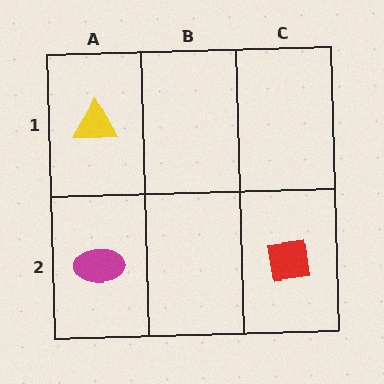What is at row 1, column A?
A yellow triangle.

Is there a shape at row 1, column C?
No, that cell is empty.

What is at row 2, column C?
A red square.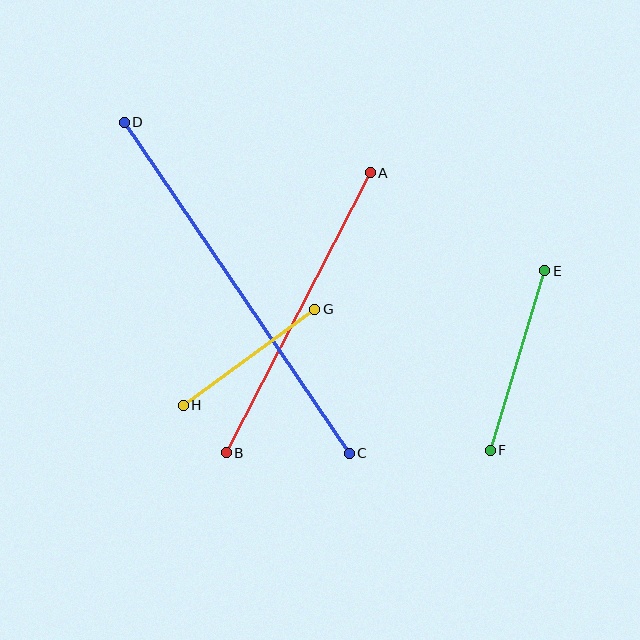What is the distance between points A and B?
The distance is approximately 315 pixels.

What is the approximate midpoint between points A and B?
The midpoint is at approximately (298, 313) pixels.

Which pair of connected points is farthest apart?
Points C and D are farthest apart.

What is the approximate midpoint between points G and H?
The midpoint is at approximately (249, 357) pixels.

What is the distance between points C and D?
The distance is approximately 400 pixels.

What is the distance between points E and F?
The distance is approximately 188 pixels.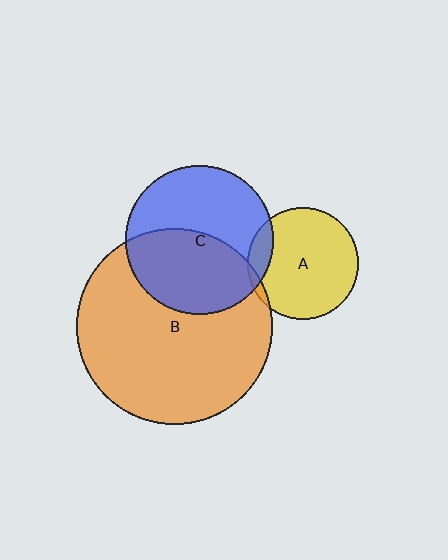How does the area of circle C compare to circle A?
Approximately 1.8 times.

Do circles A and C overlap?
Yes.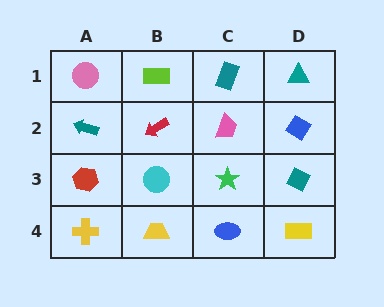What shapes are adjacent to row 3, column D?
A blue diamond (row 2, column D), a yellow rectangle (row 4, column D), a green star (row 3, column C).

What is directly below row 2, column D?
A teal diamond.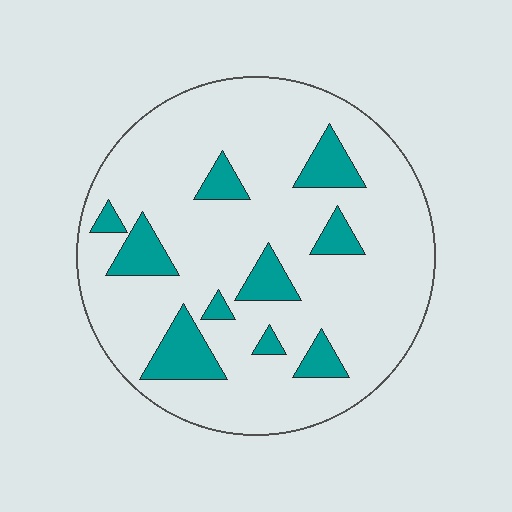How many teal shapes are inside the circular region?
10.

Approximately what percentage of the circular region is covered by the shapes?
Approximately 15%.